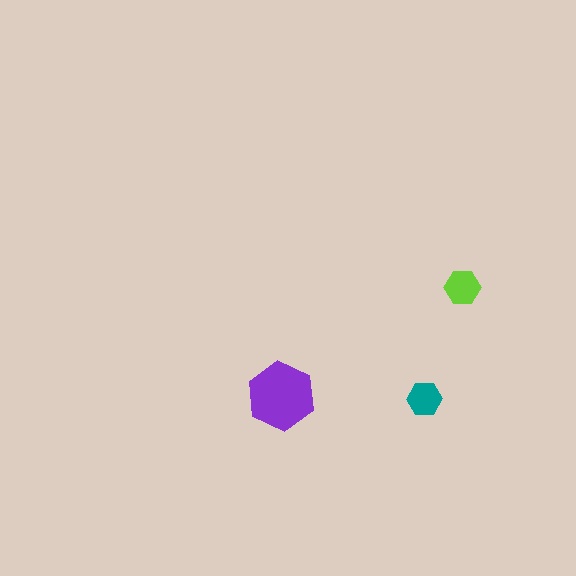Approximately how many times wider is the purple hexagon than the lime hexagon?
About 2 times wider.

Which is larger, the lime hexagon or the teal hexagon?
The lime one.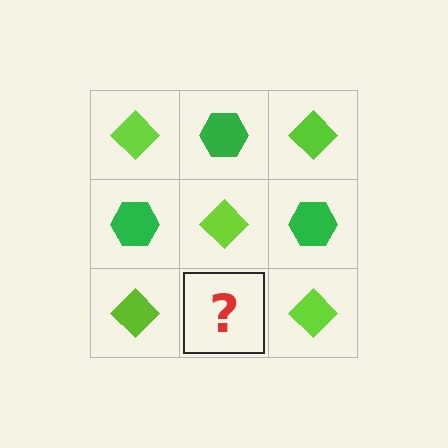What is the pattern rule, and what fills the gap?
The rule is that it alternates lime diamond and green hexagon in a checkerboard pattern. The gap should be filled with a green hexagon.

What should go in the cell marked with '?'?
The missing cell should contain a green hexagon.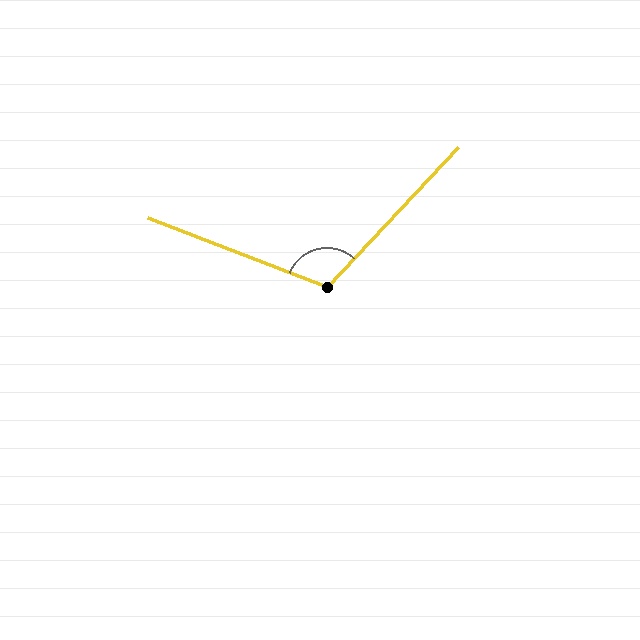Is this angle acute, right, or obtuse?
It is obtuse.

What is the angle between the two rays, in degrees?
Approximately 112 degrees.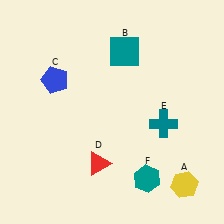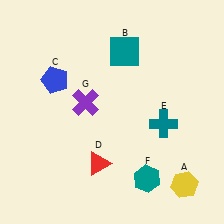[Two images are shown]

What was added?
A purple cross (G) was added in Image 2.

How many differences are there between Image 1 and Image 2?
There is 1 difference between the two images.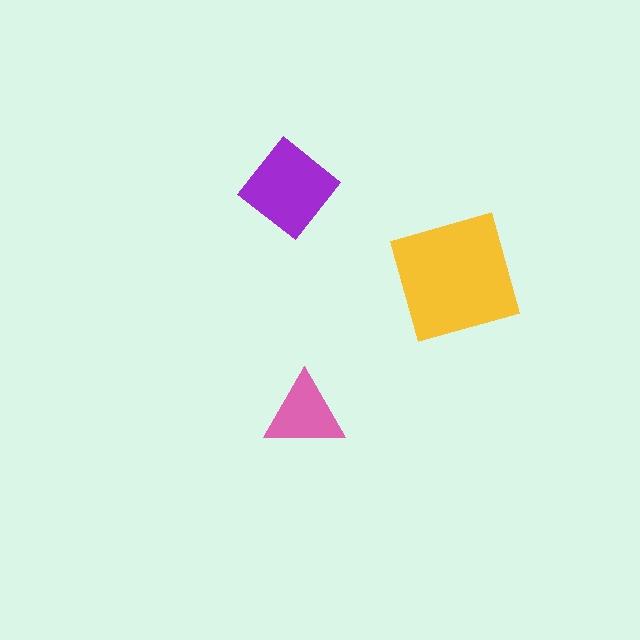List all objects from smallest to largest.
The pink triangle, the purple diamond, the yellow square.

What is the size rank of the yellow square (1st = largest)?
1st.